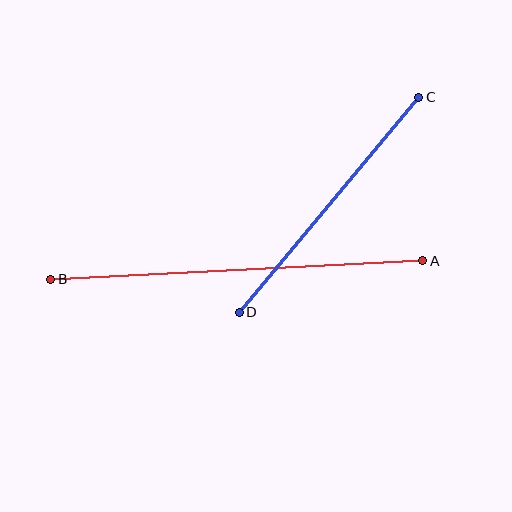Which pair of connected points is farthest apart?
Points A and B are farthest apart.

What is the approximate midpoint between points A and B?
The midpoint is at approximately (237, 270) pixels.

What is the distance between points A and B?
The distance is approximately 372 pixels.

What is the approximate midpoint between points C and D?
The midpoint is at approximately (329, 205) pixels.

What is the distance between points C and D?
The distance is approximately 280 pixels.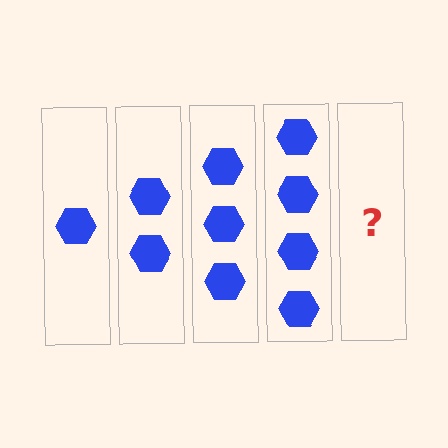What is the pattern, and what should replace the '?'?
The pattern is that each step adds one more hexagon. The '?' should be 5 hexagons.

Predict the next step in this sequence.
The next step is 5 hexagons.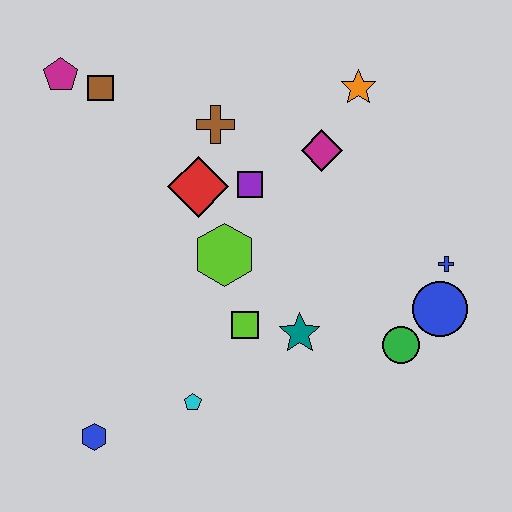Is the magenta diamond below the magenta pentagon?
Yes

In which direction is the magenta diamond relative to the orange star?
The magenta diamond is below the orange star.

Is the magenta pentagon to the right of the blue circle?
No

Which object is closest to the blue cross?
The blue circle is closest to the blue cross.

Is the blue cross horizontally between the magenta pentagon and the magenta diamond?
No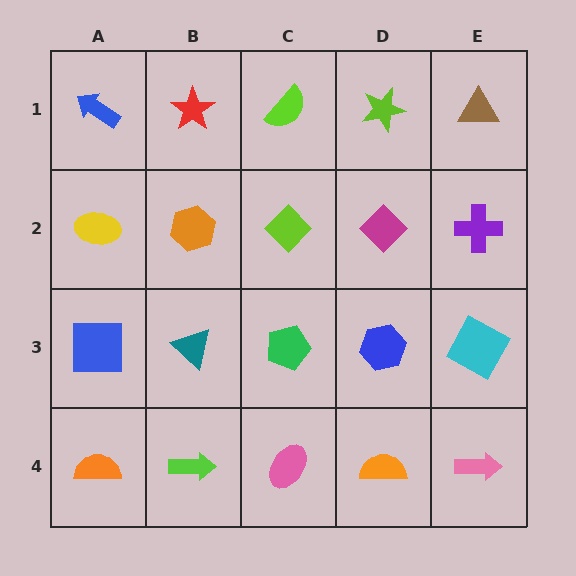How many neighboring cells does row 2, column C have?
4.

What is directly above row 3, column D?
A magenta diamond.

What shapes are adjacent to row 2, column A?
A blue arrow (row 1, column A), a blue square (row 3, column A), an orange hexagon (row 2, column B).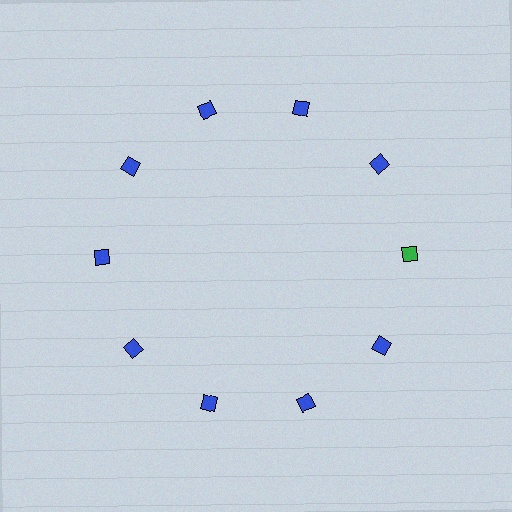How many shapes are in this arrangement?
There are 10 shapes arranged in a ring pattern.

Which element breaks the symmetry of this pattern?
The green diamond at roughly the 3 o'clock position breaks the symmetry. All other shapes are blue diamonds.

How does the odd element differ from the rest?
It has a different color: green instead of blue.